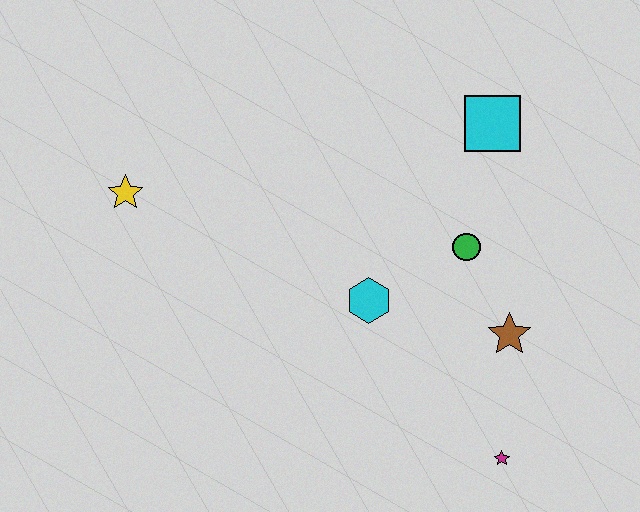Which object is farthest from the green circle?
The yellow star is farthest from the green circle.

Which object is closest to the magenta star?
The brown star is closest to the magenta star.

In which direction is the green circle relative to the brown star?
The green circle is above the brown star.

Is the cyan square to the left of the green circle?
No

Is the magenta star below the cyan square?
Yes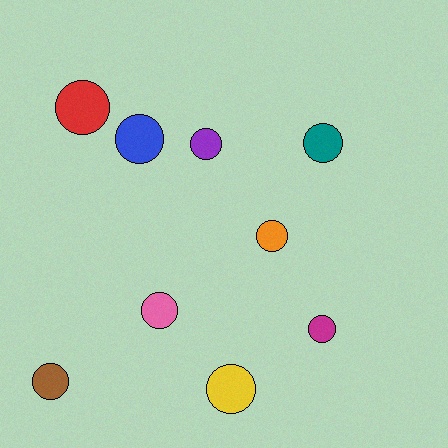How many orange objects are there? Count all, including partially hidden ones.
There is 1 orange object.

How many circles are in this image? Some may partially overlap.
There are 9 circles.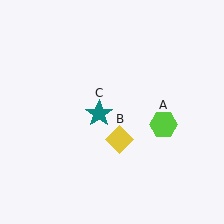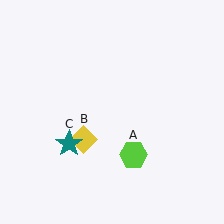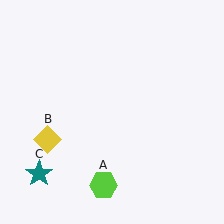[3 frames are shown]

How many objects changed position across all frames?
3 objects changed position: lime hexagon (object A), yellow diamond (object B), teal star (object C).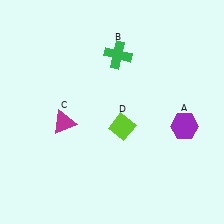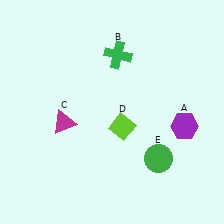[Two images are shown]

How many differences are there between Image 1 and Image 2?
There is 1 difference between the two images.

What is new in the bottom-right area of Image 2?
A green circle (E) was added in the bottom-right area of Image 2.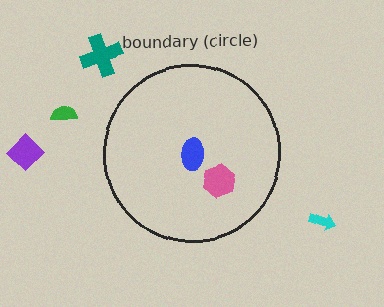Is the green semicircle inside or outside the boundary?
Outside.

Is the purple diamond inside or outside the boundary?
Outside.